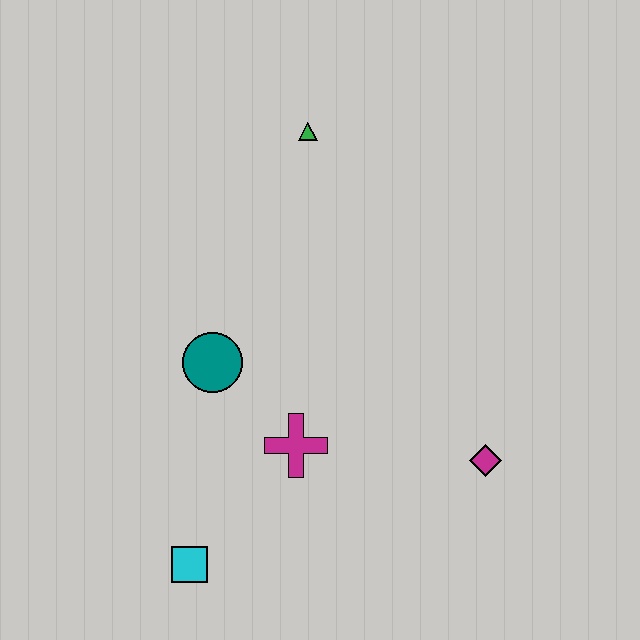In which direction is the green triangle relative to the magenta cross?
The green triangle is above the magenta cross.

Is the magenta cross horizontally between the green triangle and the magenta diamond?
No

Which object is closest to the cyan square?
The magenta cross is closest to the cyan square.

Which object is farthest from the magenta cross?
The green triangle is farthest from the magenta cross.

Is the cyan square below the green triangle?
Yes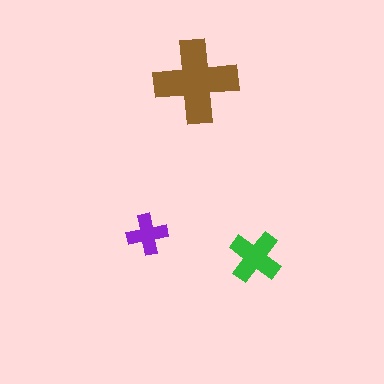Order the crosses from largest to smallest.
the brown one, the green one, the purple one.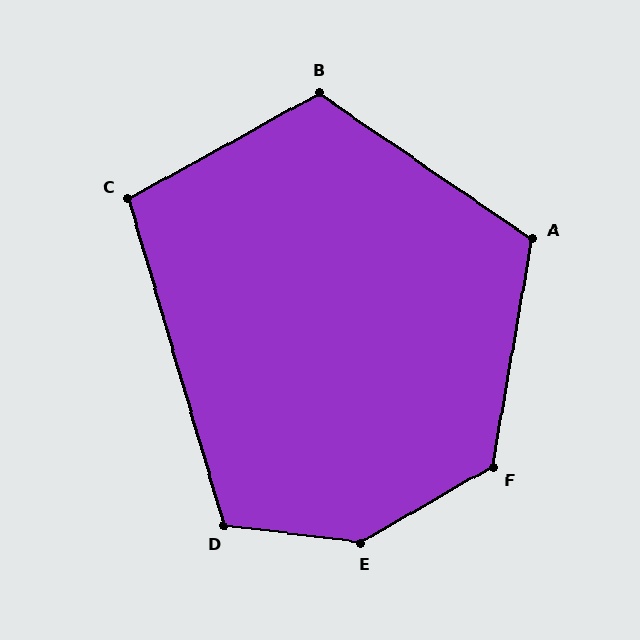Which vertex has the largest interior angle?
E, at approximately 143 degrees.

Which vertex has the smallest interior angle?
C, at approximately 103 degrees.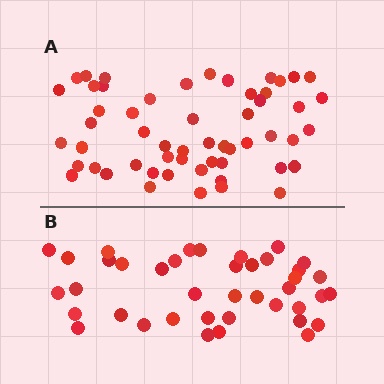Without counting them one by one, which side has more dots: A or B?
Region A (the top region) has more dots.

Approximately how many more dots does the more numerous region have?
Region A has approximately 15 more dots than region B.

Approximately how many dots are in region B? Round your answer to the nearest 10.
About 40 dots.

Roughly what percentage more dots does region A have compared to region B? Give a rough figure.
About 40% more.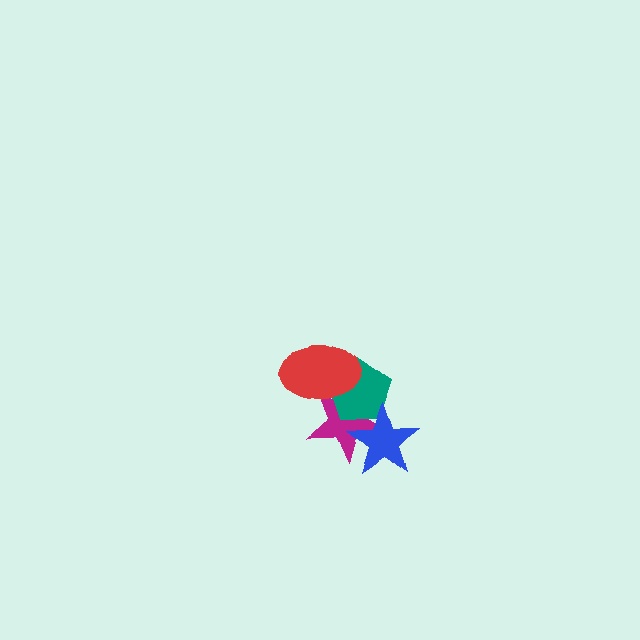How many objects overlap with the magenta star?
3 objects overlap with the magenta star.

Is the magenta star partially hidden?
Yes, it is partially covered by another shape.